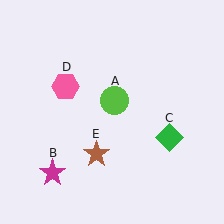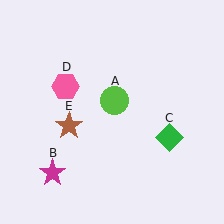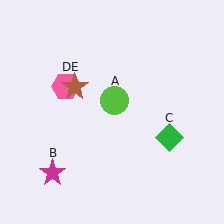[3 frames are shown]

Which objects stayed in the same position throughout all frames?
Lime circle (object A) and magenta star (object B) and green diamond (object C) and pink hexagon (object D) remained stationary.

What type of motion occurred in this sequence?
The brown star (object E) rotated clockwise around the center of the scene.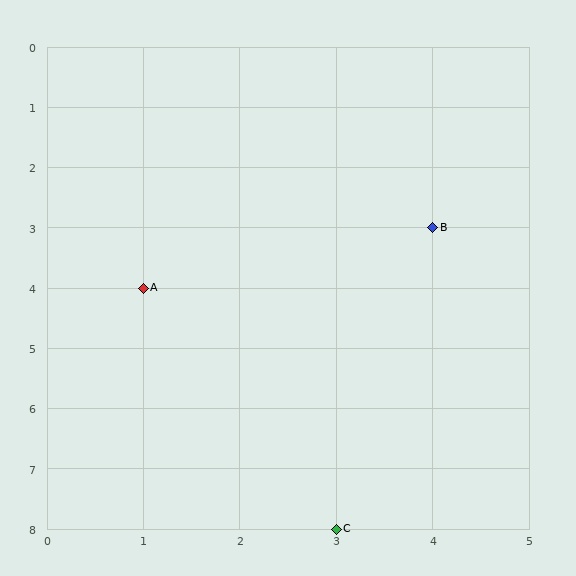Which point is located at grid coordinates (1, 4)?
Point A is at (1, 4).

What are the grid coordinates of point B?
Point B is at grid coordinates (4, 3).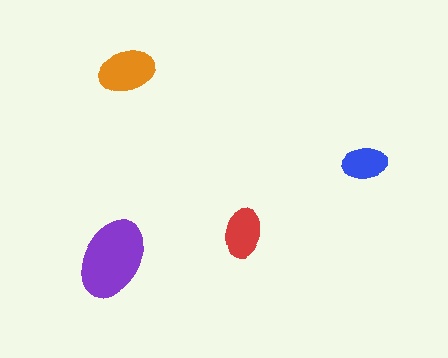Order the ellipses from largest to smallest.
the purple one, the orange one, the red one, the blue one.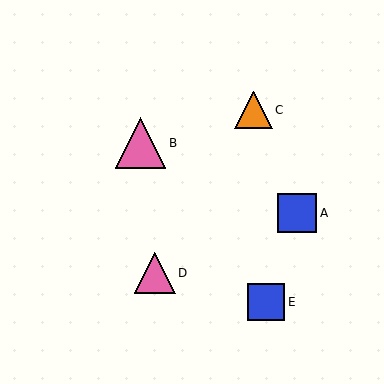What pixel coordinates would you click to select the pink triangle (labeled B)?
Click at (141, 143) to select the pink triangle B.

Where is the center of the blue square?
The center of the blue square is at (297, 213).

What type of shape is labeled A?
Shape A is a blue square.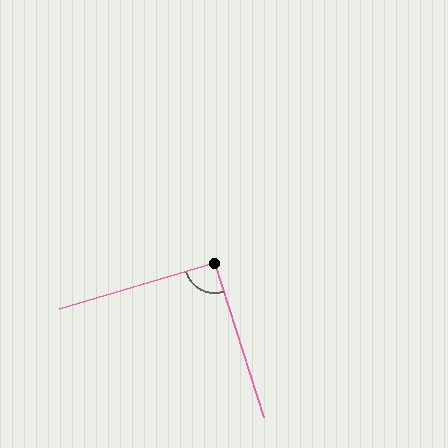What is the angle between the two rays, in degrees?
Approximately 91 degrees.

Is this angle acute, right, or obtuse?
It is approximately a right angle.